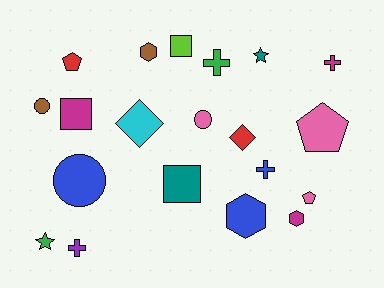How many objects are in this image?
There are 20 objects.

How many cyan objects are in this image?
There is 1 cyan object.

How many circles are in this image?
There are 3 circles.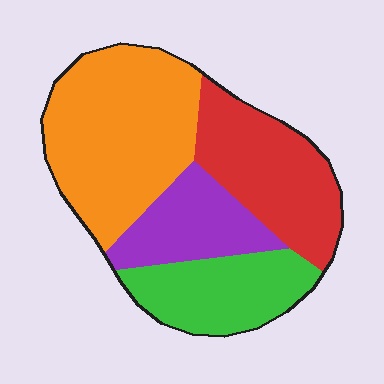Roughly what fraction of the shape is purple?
Purple takes up about one sixth (1/6) of the shape.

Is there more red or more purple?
Red.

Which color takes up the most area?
Orange, at roughly 40%.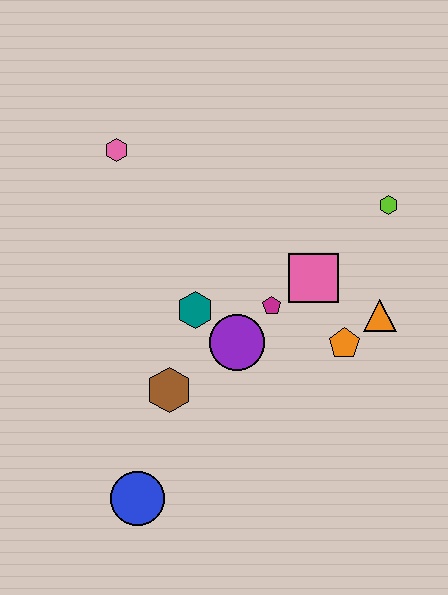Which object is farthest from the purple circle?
The pink hexagon is farthest from the purple circle.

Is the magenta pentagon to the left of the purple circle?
No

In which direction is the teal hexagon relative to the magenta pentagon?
The teal hexagon is to the left of the magenta pentagon.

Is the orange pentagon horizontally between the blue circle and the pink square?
No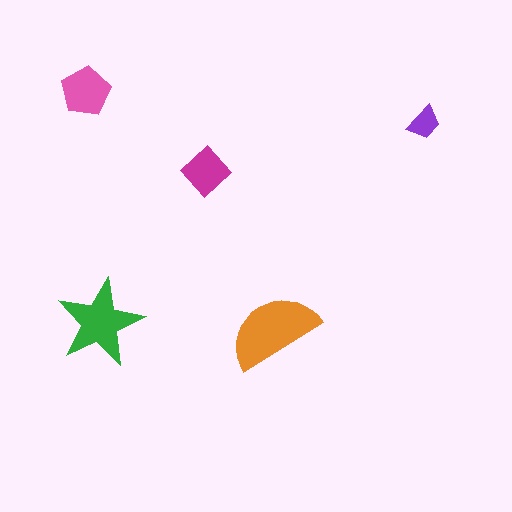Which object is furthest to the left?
The pink pentagon is leftmost.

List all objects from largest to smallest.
The orange semicircle, the green star, the pink pentagon, the magenta diamond, the purple trapezoid.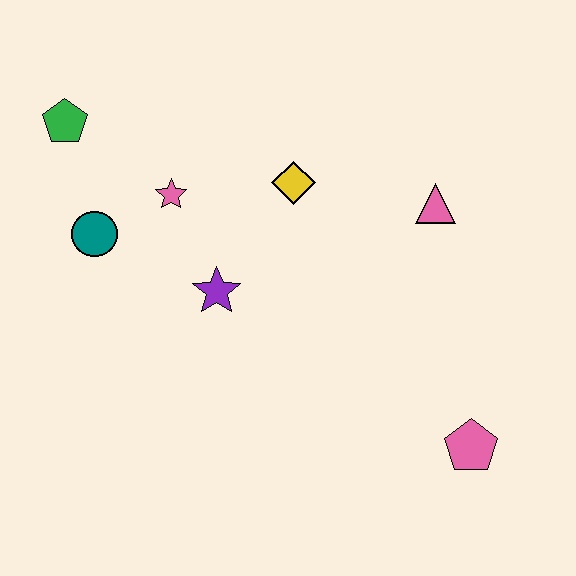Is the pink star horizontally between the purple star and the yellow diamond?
No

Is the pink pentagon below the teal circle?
Yes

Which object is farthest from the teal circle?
The pink pentagon is farthest from the teal circle.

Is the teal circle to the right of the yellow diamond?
No